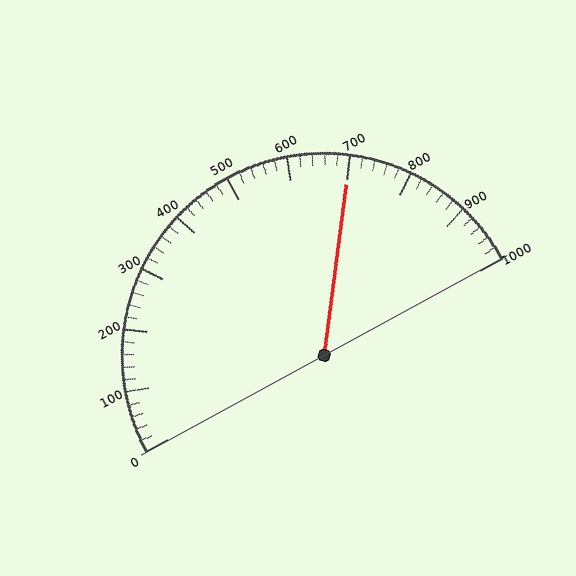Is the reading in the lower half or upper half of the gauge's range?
The reading is in the upper half of the range (0 to 1000).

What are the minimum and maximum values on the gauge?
The gauge ranges from 0 to 1000.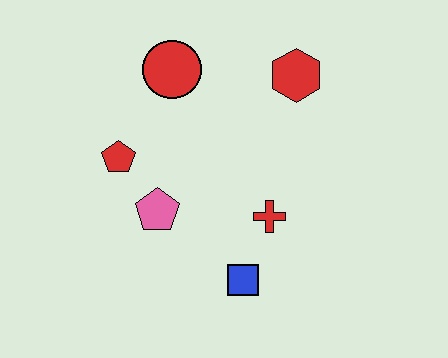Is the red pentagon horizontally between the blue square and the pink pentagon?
No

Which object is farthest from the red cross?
The red circle is farthest from the red cross.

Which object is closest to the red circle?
The red pentagon is closest to the red circle.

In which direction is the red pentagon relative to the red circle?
The red pentagon is below the red circle.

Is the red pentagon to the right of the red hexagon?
No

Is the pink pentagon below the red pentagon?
Yes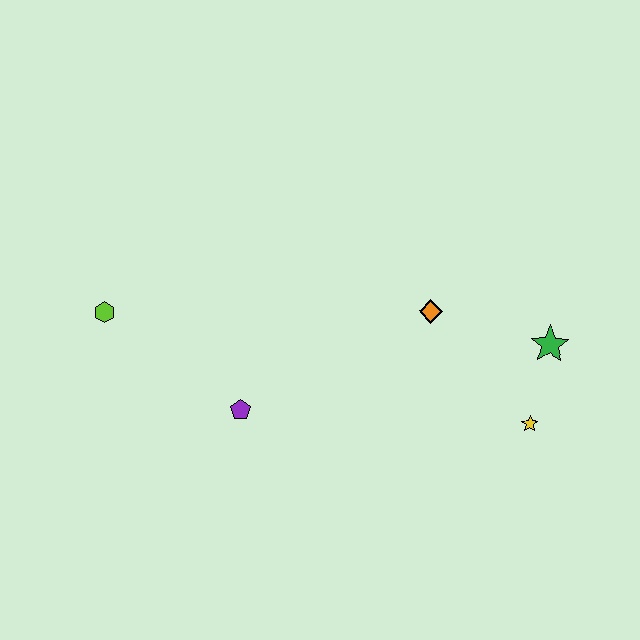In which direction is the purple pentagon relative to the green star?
The purple pentagon is to the left of the green star.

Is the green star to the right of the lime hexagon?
Yes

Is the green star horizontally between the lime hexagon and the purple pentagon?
No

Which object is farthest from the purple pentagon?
The green star is farthest from the purple pentagon.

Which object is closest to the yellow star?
The green star is closest to the yellow star.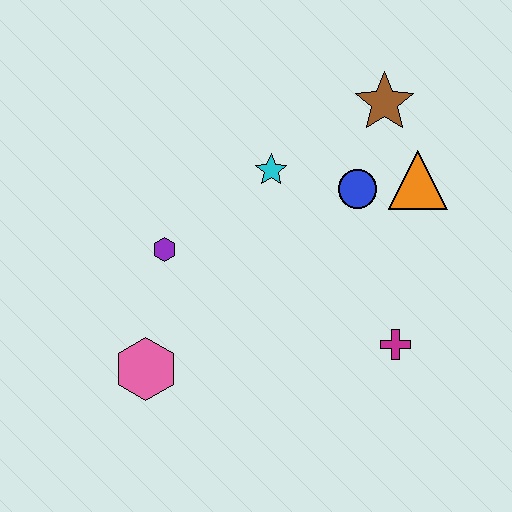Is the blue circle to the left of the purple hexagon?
No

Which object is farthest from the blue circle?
The pink hexagon is farthest from the blue circle.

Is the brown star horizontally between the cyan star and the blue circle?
No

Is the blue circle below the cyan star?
Yes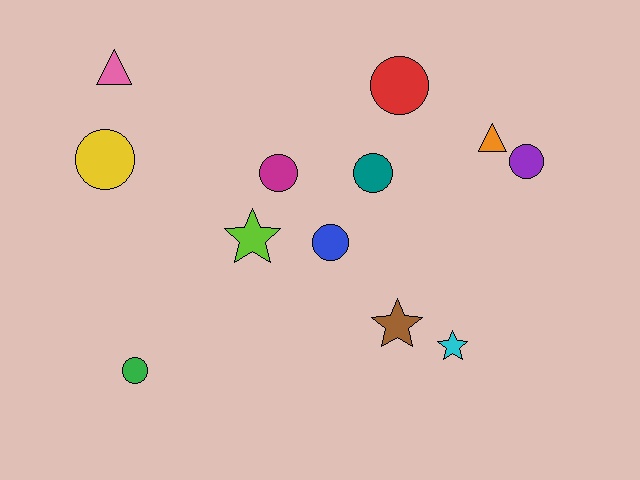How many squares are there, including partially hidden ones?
There are no squares.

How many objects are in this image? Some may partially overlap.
There are 12 objects.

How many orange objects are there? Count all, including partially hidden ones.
There is 1 orange object.